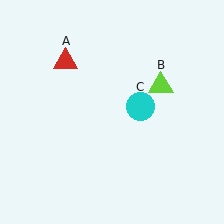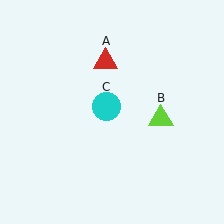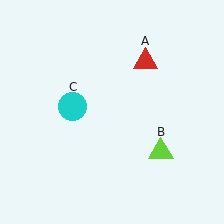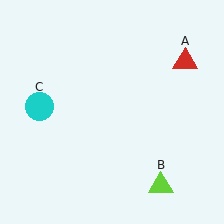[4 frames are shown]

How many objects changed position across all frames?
3 objects changed position: red triangle (object A), lime triangle (object B), cyan circle (object C).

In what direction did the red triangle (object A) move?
The red triangle (object A) moved right.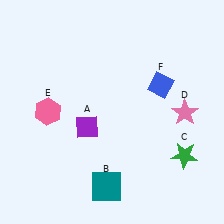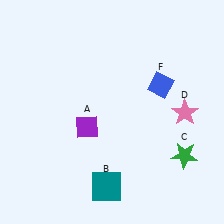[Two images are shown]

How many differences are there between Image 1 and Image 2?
There is 1 difference between the two images.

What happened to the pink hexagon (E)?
The pink hexagon (E) was removed in Image 2. It was in the top-left area of Image 1.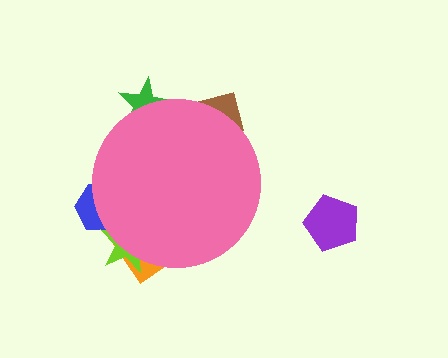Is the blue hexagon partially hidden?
Yes, the blue hexagon is partially hidden behind the pink circle.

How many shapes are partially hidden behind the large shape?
5 shapes are partially hidden.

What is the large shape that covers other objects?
A pink circle.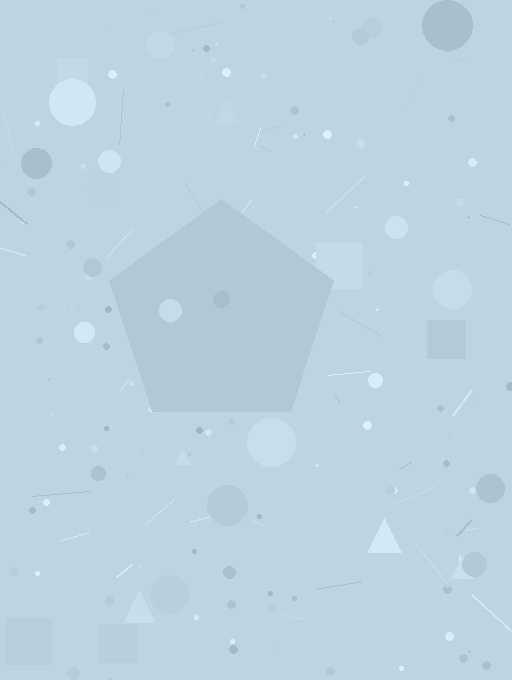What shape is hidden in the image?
A pentagon is hidden in the image.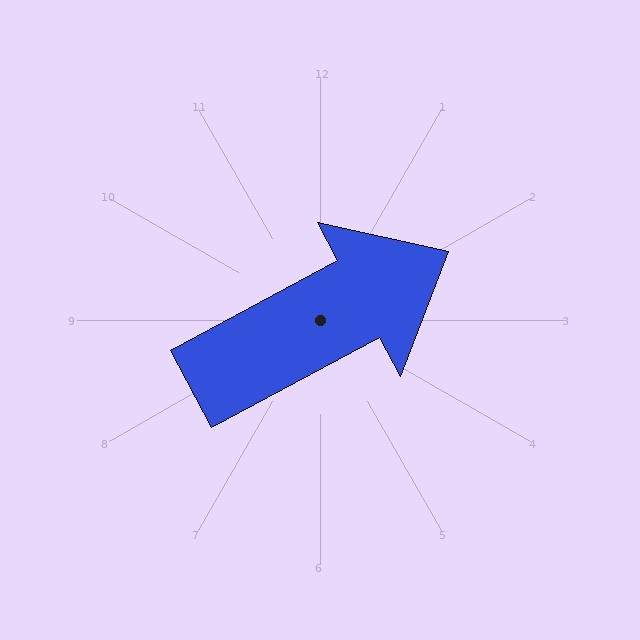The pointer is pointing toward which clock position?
Roughly 2 o'clock.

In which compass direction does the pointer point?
Northeast.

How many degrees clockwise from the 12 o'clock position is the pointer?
Approximately 62 degrees.